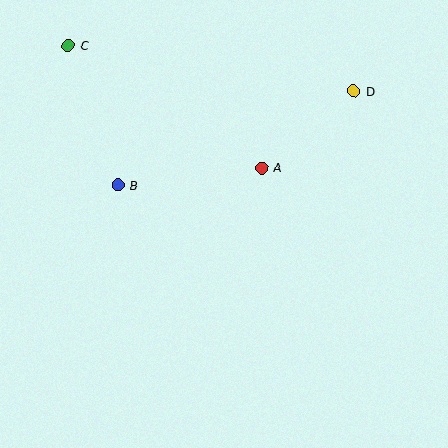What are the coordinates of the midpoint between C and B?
The midpoint between C and B is at (93, 115).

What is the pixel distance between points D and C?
The distance between D and C is 289 pixels.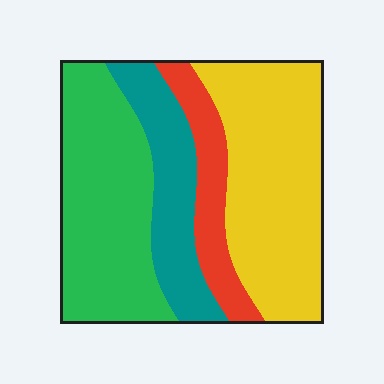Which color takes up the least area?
Red, at roughly 15%.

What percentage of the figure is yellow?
Yellow covers roughly 35% of the figure.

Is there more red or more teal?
Teal.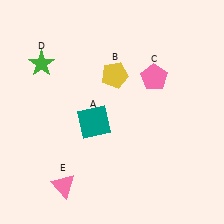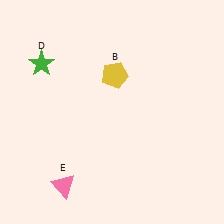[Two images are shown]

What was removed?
The teal square (A), the pink pentagon (C) were removed in Image 2.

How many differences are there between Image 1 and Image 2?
There are 2 differences between the two images.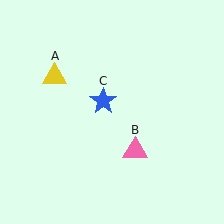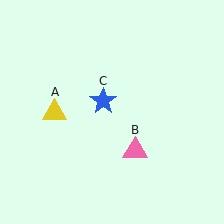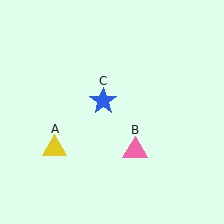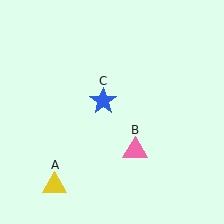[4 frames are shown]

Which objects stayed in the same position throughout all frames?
Pink triangle (object B) and blue star (object C) remained stationary.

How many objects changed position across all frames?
1 object changed position: yellow triangle (object A).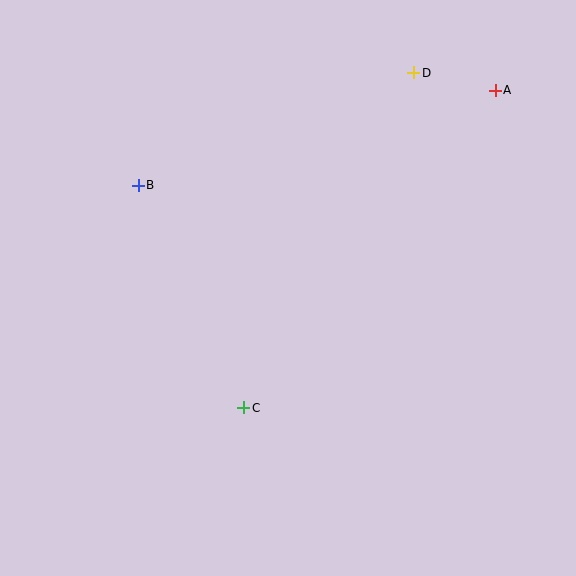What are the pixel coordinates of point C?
Point C is at (244, 408).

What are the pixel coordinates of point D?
Point D is at (414, 73).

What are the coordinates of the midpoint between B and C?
The midpoint between B and C is at (191, 297).